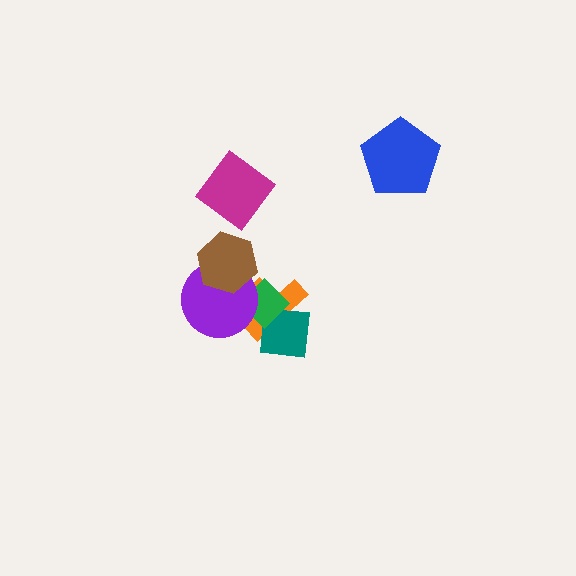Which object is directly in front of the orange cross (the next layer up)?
The teal square is directly in front of the orange cross.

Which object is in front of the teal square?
The green diamond is in front of the teal square.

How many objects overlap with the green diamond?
3 objects overlap with the green diamond.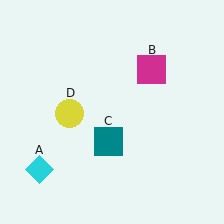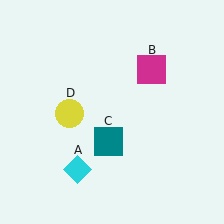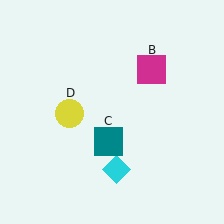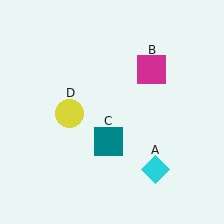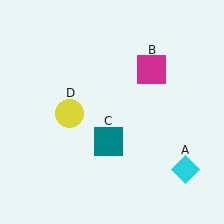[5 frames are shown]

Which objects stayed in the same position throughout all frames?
Magenta square (object B) and teal square (object C) and yellow circle (object D) remained stationary.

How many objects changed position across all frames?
1 object changed position: cyan diamond (object A).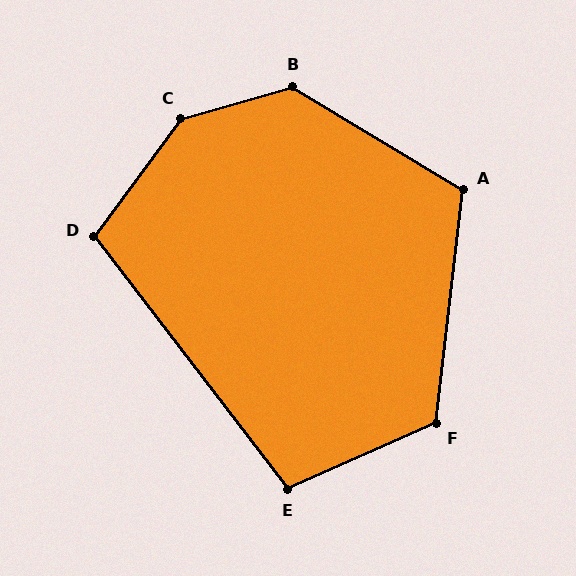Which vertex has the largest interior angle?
C, at approximately 142 degrees.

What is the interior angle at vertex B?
Approximately 133 degrees (obtuse).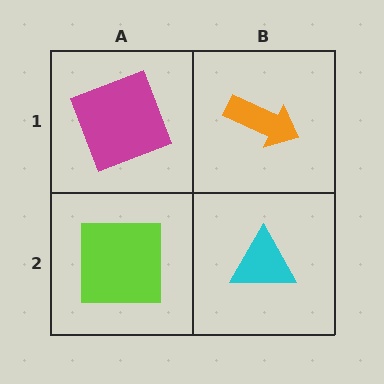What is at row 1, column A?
A magenta square.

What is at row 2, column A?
A lime square.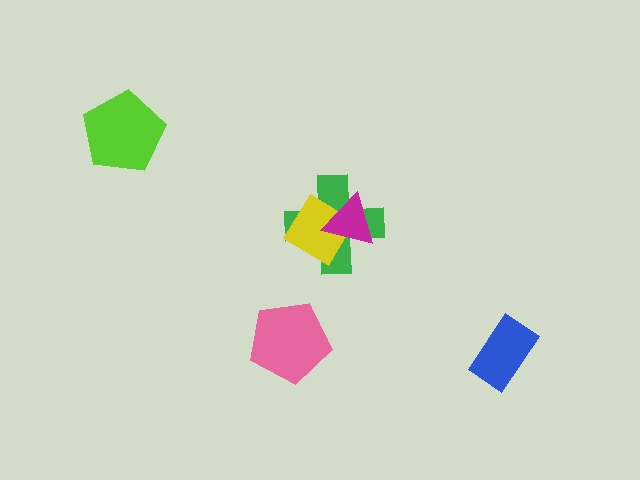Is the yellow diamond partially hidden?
Yes, it is partially covered by another shape.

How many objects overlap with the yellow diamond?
2 objects overlap with the yellow diamond.